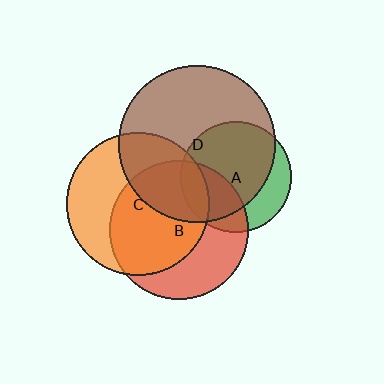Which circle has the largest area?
Circle D (brown).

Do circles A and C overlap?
Yes.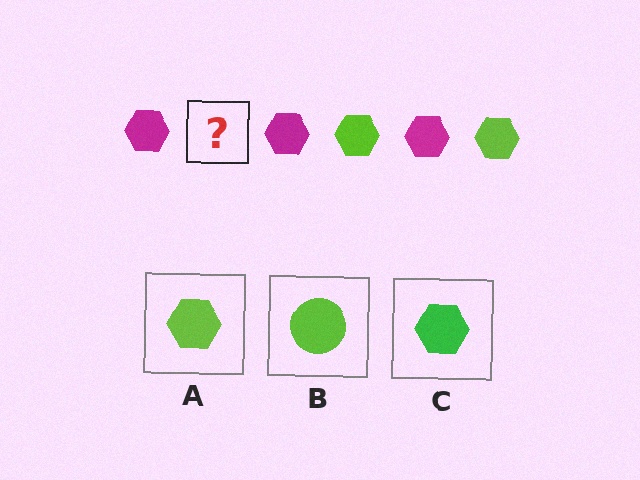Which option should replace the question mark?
Option A.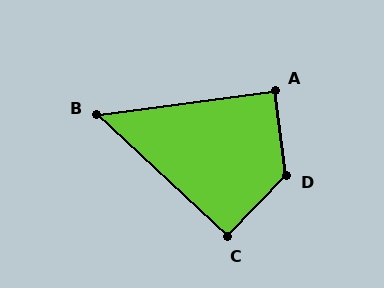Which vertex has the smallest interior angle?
B, at approximately 51 degrees.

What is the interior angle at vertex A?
Approximately 89 degrees (approximately right).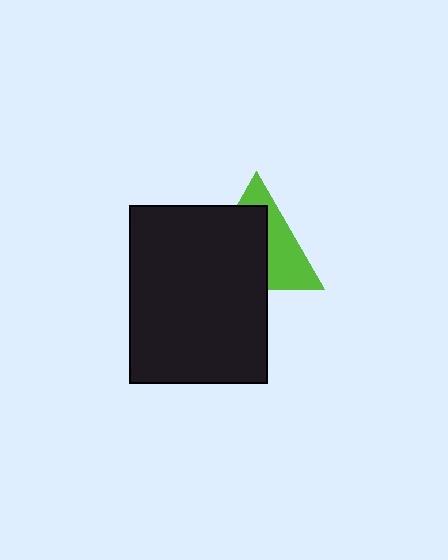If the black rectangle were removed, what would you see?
You would see the complete lime triangle.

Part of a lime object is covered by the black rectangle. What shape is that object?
It is a triangle.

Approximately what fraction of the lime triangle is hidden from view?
Roughly 57% of the lime triangle is hidden behind the black rectangle.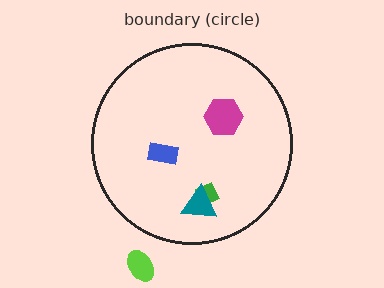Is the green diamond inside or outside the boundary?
Inside.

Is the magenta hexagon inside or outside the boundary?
Inside.